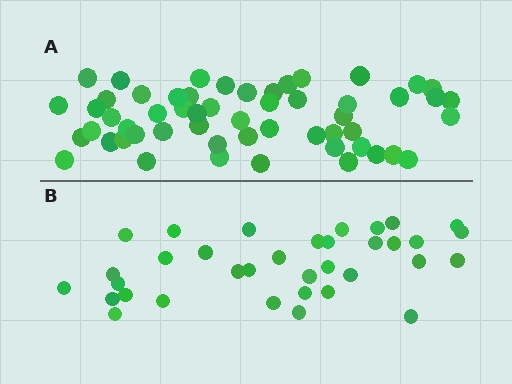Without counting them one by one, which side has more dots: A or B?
Region A (the top region) has more dots.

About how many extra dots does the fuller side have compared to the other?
Region A has approximately 20 more dots than region B.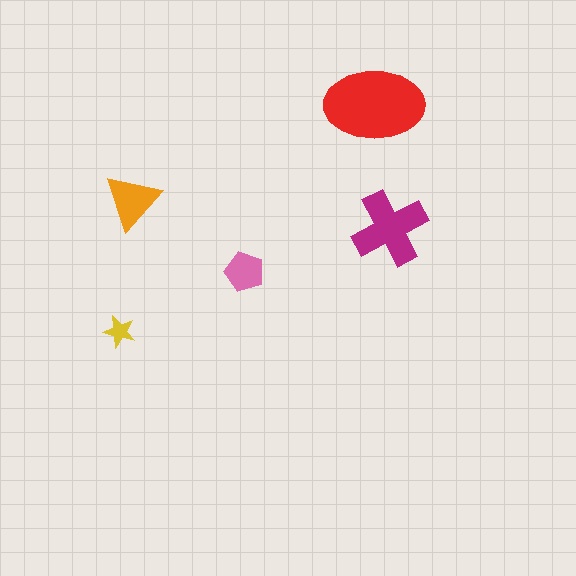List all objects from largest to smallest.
The red ellipse, the magenta cross, the orange triangle, the pink pentagon, the yellow star.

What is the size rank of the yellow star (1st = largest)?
5th.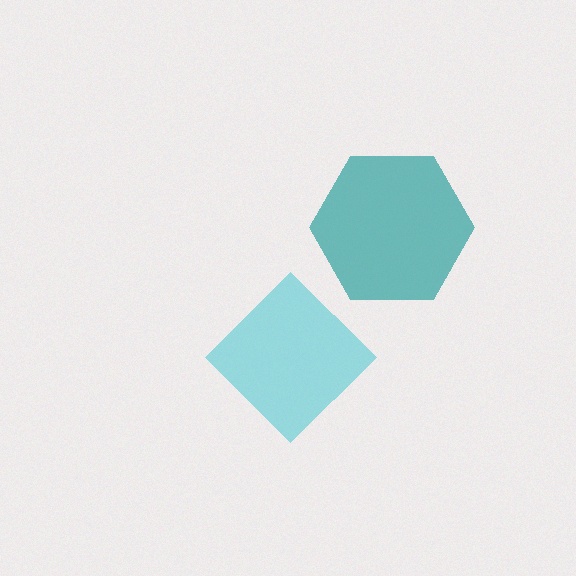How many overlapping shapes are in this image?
There are 2 overlapping shapes in the image.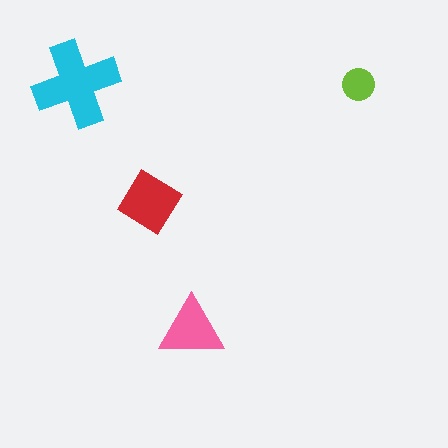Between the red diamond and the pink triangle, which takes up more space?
The red diamond.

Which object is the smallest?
The lime circle.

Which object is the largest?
The cyan cross.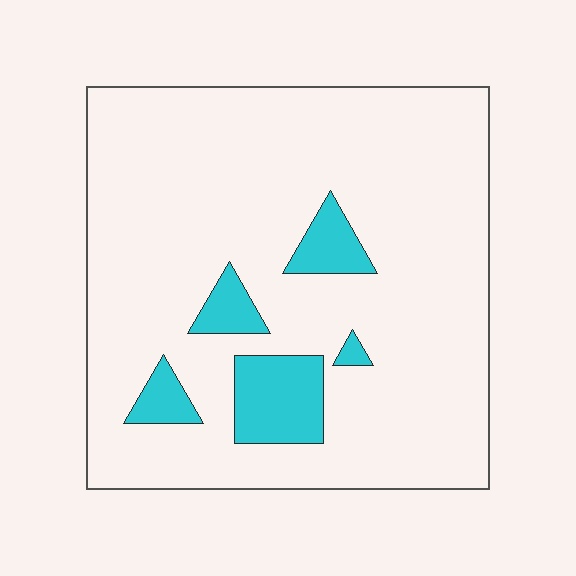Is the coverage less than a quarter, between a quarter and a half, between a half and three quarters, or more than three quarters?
Less than a quarter.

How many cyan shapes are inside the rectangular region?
5.